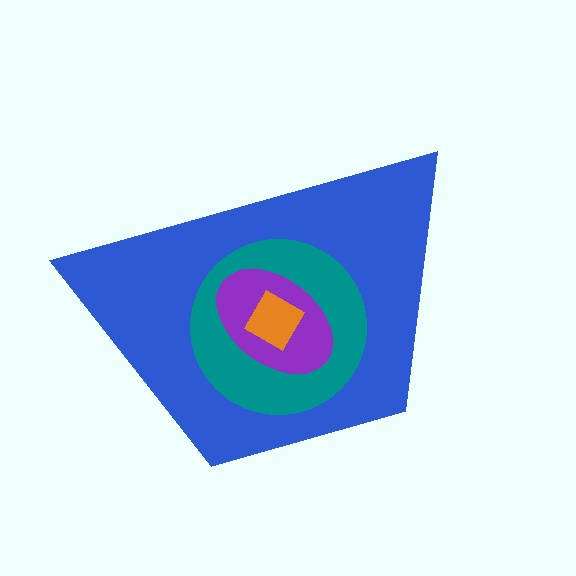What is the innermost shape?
The orange square.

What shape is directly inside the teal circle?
The purple ellipse.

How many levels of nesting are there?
4.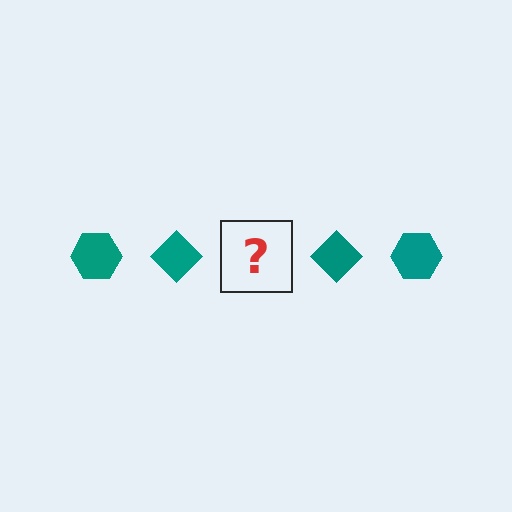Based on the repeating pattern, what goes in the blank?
The blank should be a teal hexagon.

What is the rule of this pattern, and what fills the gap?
The rule is that the pattern cycles through hexagon, diamond shapes in teal. The gap should be filled with a teal hexagon.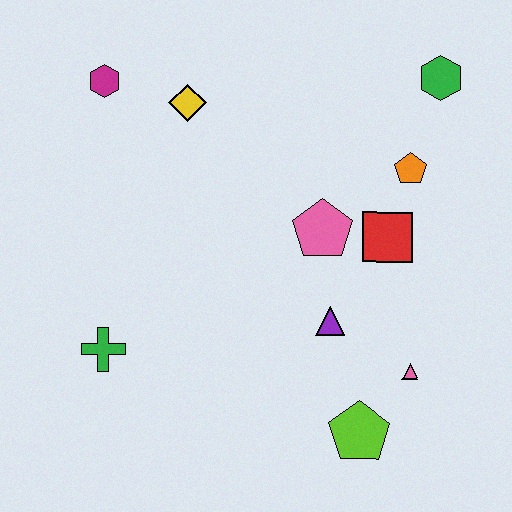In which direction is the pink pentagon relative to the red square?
The pink pentagon is to the left of the red square.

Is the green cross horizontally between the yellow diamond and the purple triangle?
No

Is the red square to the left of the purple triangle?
No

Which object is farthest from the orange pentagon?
The green cross is farthest from the orange pentagon.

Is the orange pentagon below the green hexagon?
Yes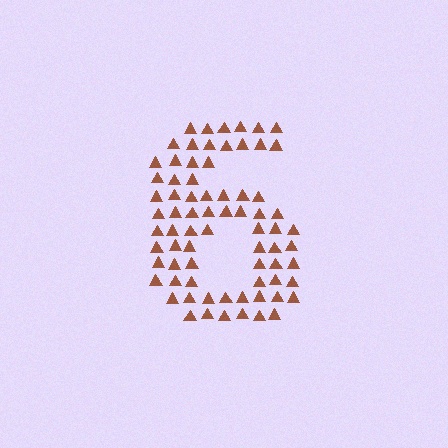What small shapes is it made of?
It is made of small triangles.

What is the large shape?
The large shape is the digit 6.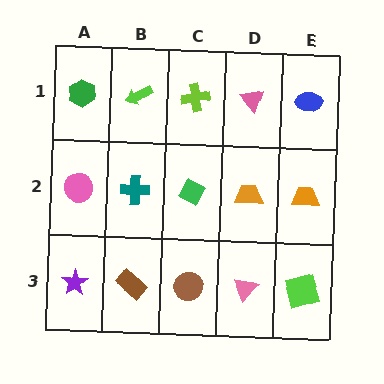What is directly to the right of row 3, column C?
A pink triangle.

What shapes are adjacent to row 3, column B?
A teal cross (row 2, column B), a purple star (row 3, column A), a brown circle (row 3, column C).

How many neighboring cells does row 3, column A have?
2.